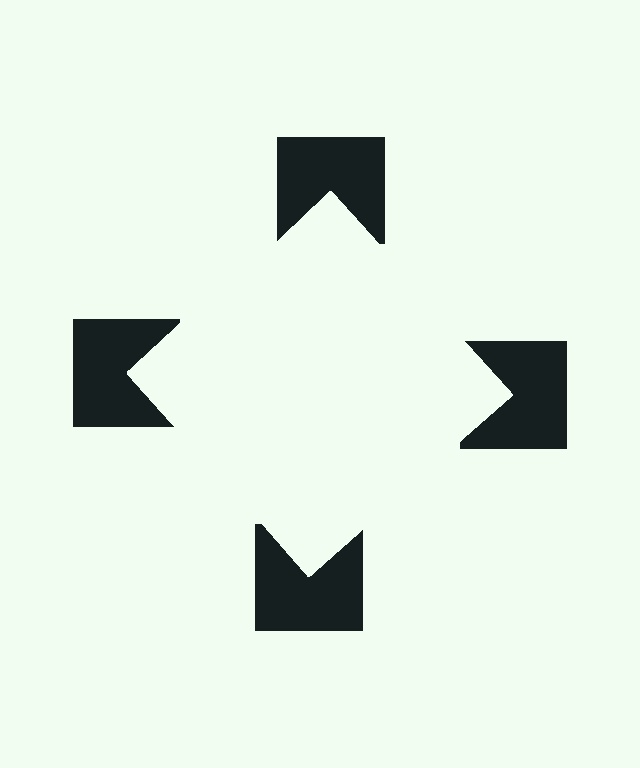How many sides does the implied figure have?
4 sides.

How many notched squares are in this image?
There are 4 — one at each vertex of the illusory square.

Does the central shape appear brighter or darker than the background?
It typically appears slightly brighter than the background, even though no actual brightness change is drawn.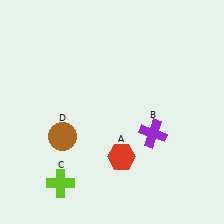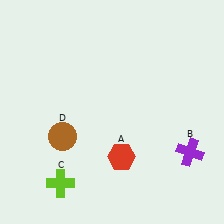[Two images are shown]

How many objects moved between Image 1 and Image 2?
1 object moved between the two images.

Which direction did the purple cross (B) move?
The purple cross (B) moved right.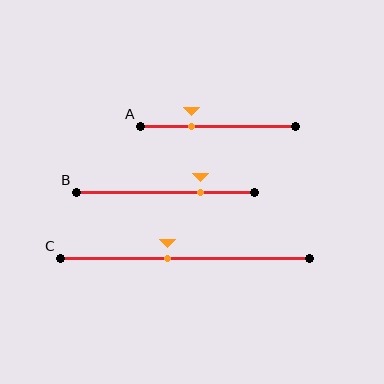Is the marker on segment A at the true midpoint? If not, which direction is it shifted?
No, the marker on segment A is shifted to the left by about 17% of the segment length.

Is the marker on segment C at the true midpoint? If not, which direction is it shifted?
No, the marker on segment C is shifted to the left by about 7% of the segment length.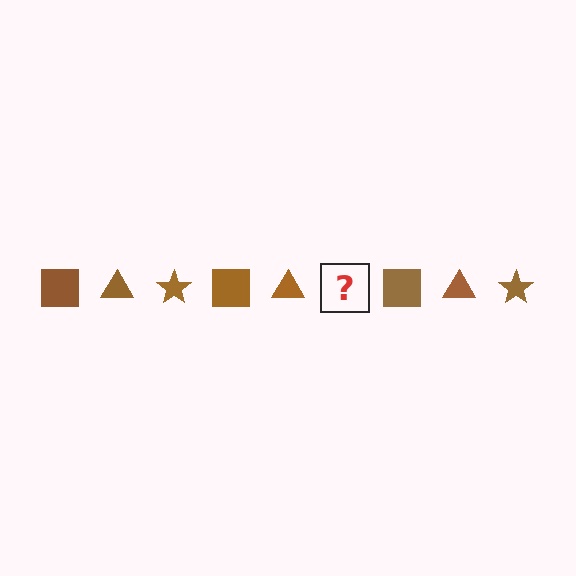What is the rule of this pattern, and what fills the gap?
The rule is that the pattern cycles through square, triangle, star shapes in brown. The gap should be filled with a brown star.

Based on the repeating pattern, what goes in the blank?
The blank should be a brown star.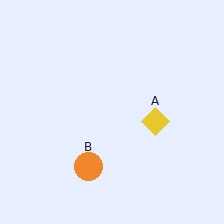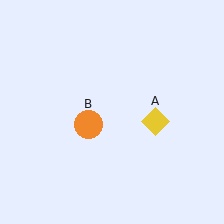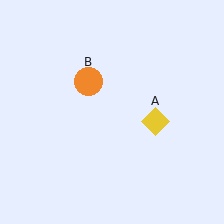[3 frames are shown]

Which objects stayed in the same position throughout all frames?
Yellow diamond (object A) remained stationary.